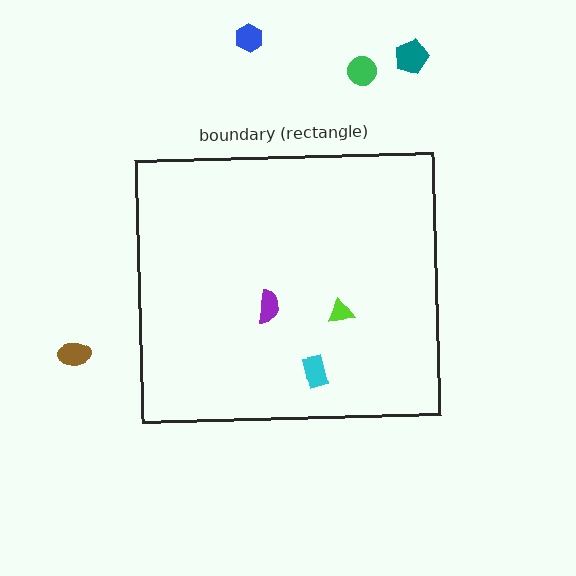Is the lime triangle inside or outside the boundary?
Inside.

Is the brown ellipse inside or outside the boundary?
Outside.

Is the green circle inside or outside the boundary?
Outside.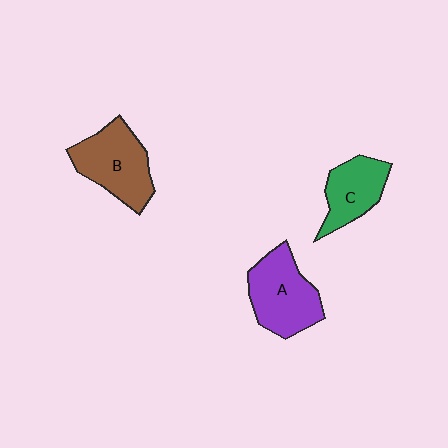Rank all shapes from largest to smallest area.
From largest to smallest: A (purple), B (brown), C (green).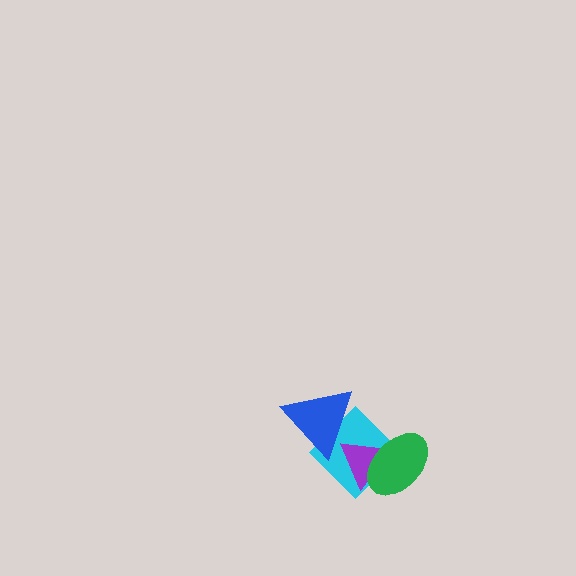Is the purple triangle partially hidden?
Yes, it is partially covered by another shape.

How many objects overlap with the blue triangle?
2 objects overlap with the blue triangle.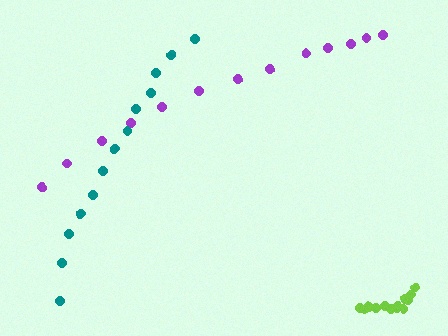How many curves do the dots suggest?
There are 3 distinct paths.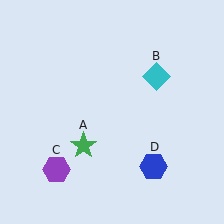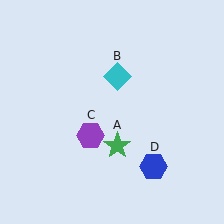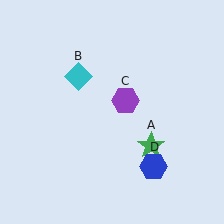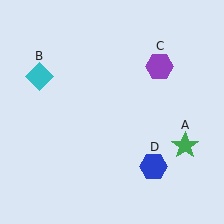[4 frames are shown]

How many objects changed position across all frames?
3 objects changed position: green star (object A), cyan diamond (object B), purple hexagon (object C).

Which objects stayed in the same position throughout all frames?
Blue hexagon (object D) remained stationary.